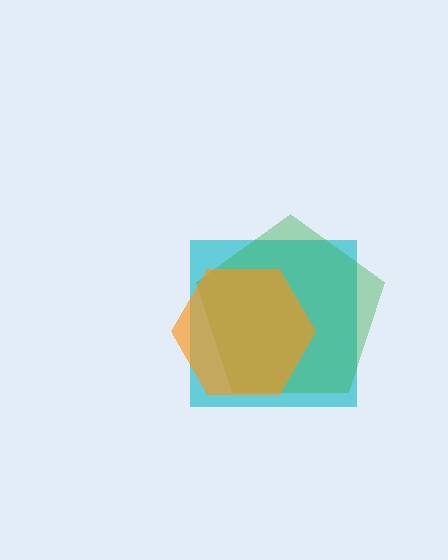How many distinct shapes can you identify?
There are 3 distinct shapes: a cyan square, a green pentagon, an orange hexagon.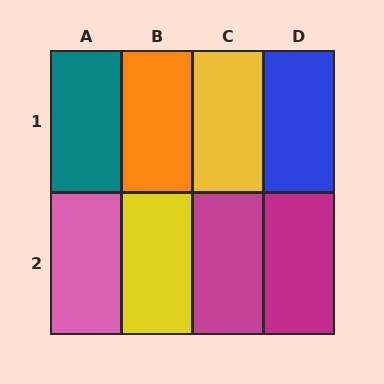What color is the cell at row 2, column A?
Pink.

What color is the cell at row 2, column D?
Magenta.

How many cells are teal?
1 cell is teal.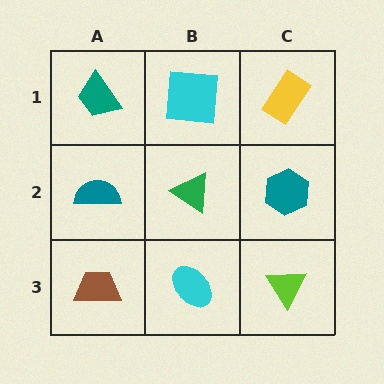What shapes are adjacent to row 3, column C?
A teal hexagon (row 2, column C), a cyan ellipse (row 3, column B).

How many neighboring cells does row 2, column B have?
4.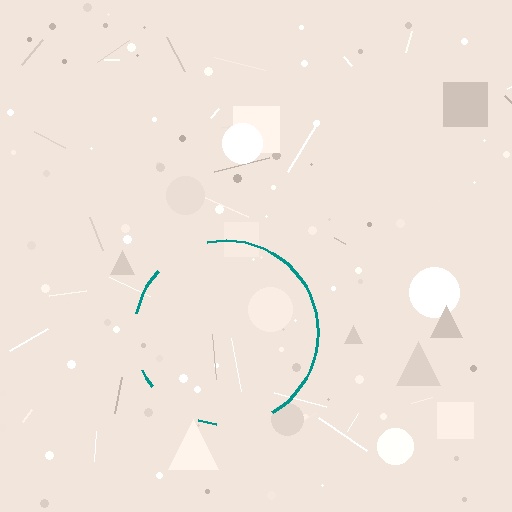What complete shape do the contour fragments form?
The contour fragments form a circle.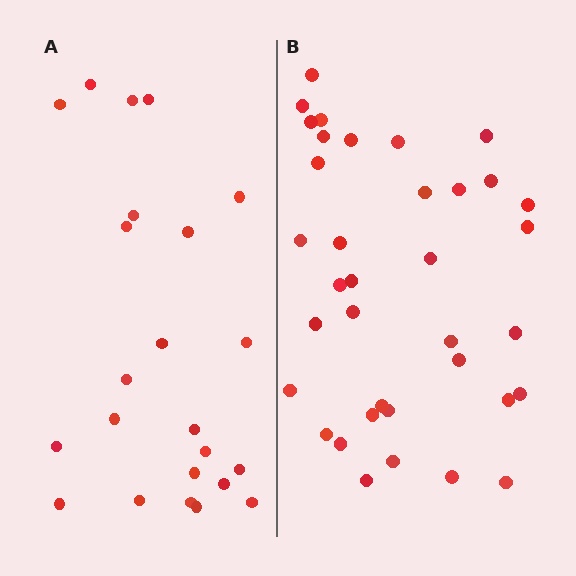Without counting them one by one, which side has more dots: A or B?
Region B (the right region) has more dots.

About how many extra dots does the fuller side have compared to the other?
Region B has approximately 15 more dots than region A.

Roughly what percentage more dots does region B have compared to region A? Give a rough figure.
About 55% more.